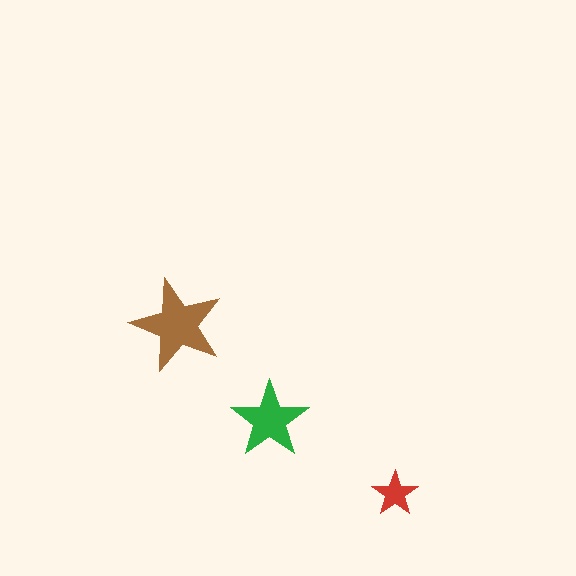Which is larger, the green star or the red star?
The green one.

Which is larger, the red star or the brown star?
The brown one.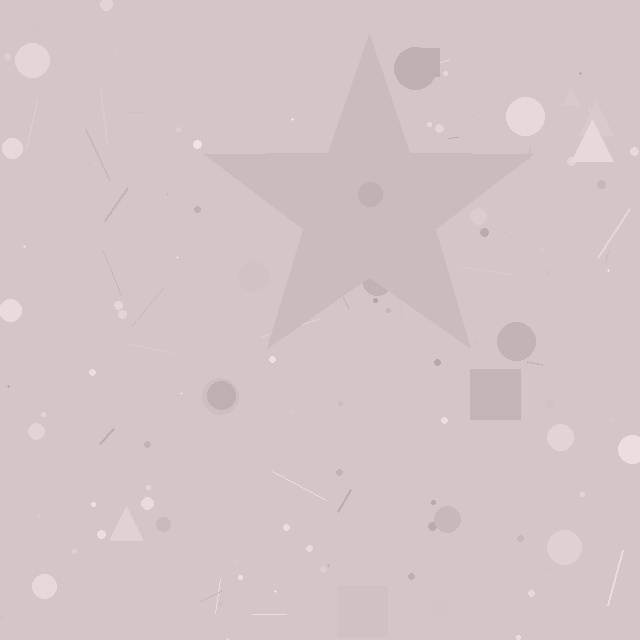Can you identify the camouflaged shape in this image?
The camouflaged shape is a star.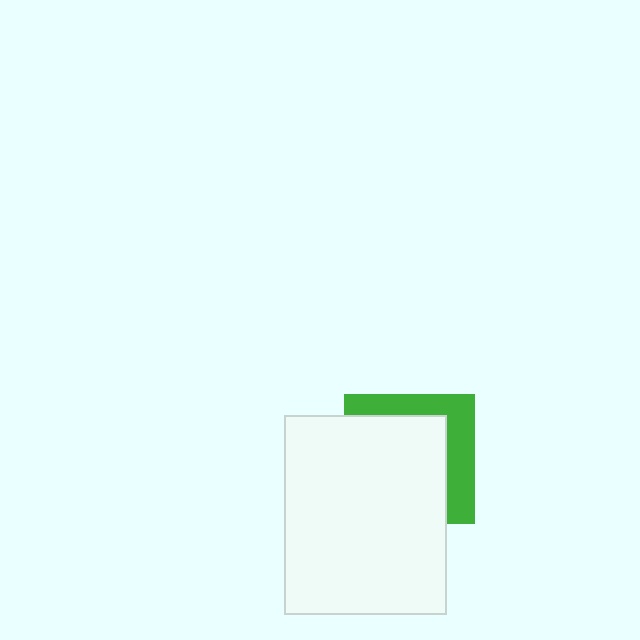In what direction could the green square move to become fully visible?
The green square could move toward the upper-right. That would shift it out from behind the white rectangle entirely.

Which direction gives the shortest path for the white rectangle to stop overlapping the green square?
Moving toward the lower-left gives the shortest separation.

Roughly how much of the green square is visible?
A small part of it is visible (roughly 35%).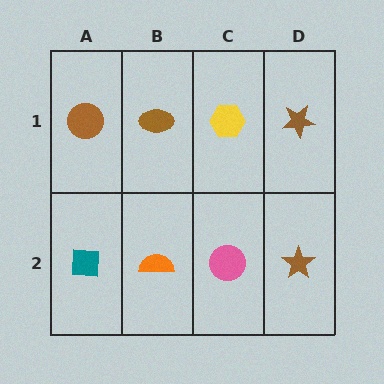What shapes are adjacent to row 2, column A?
A brown circle (row 1, column A), an orange semicircle (row 2, column B).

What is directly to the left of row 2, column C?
An orange semicircle.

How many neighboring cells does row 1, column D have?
2.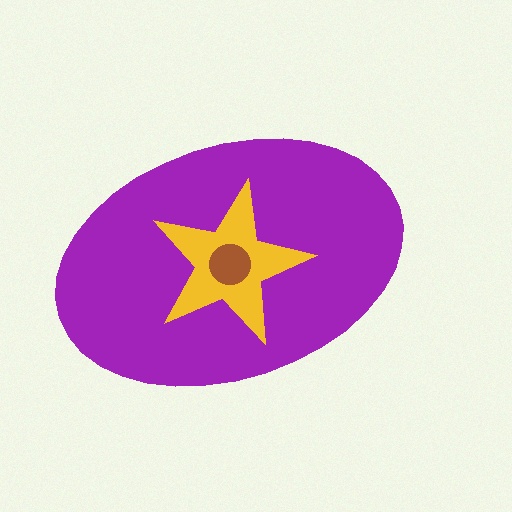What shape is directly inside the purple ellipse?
The yellow star.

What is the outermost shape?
The purple ellipse.